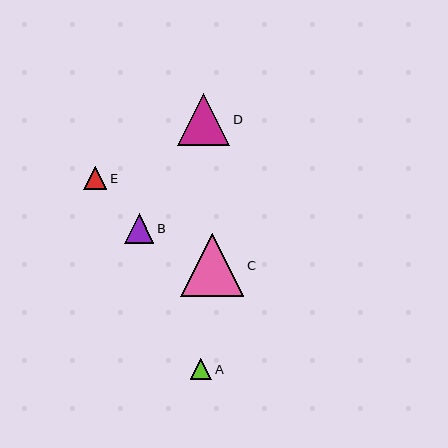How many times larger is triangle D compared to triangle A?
Triangle D is approximately 2.4 times the size of triangle A.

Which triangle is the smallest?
Triangle A is the smallest with a size of approximately 22 pixels.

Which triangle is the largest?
Triangle C is the largest with a size of approximately 63 pixels.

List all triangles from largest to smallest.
From largest to smallest: C, D, B, E, A.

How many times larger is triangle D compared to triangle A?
Triangle D is approximately 2.4 times the size of triangle A.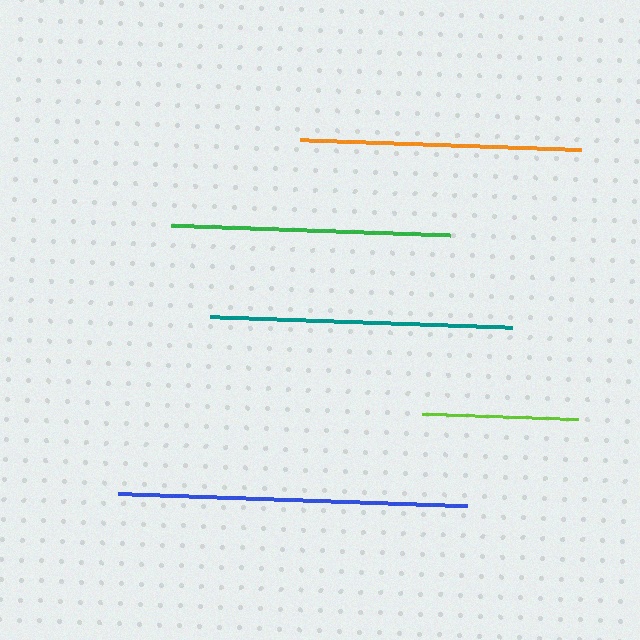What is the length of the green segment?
The green segment is approximately 278 pixels long.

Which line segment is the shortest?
The lime line is the shortest at approximately 156 pixels.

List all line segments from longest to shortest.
From longest to shortest: blue, teal, orange, green, lime.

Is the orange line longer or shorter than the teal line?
The teal line is longer than the orange line.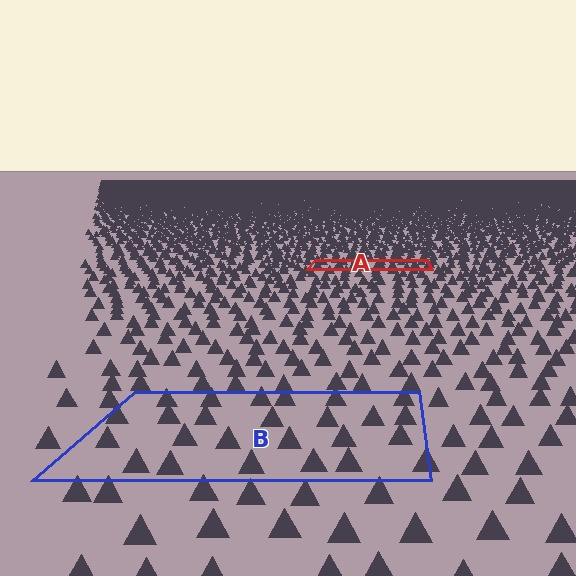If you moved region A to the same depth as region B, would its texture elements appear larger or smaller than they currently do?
They would appear larger. At a closer depth, the same texture elements are projected at a bigger on-screen size.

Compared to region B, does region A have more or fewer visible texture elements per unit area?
Region A has more texture elements per unit area — they are packed more densely because it is farther away.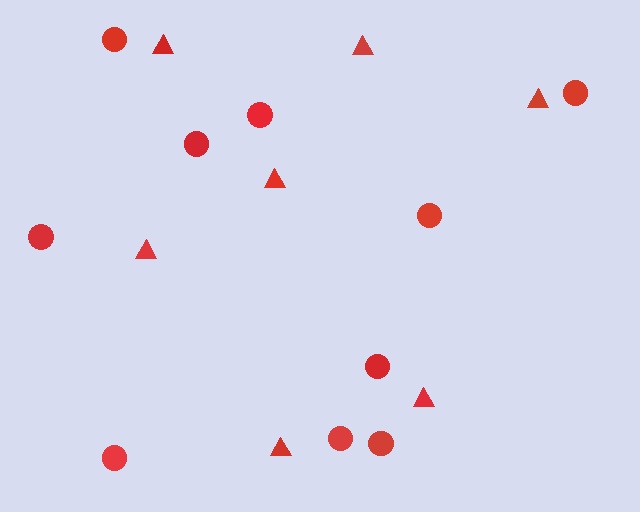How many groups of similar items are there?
There are 2 groups: one group of triangles (7) and one group of circles (10).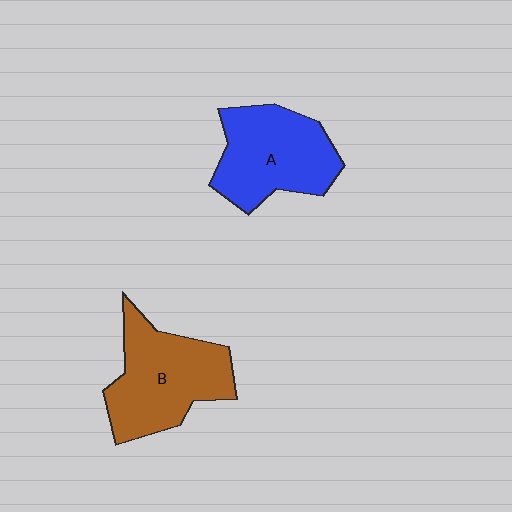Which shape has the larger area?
Shape B (brown).